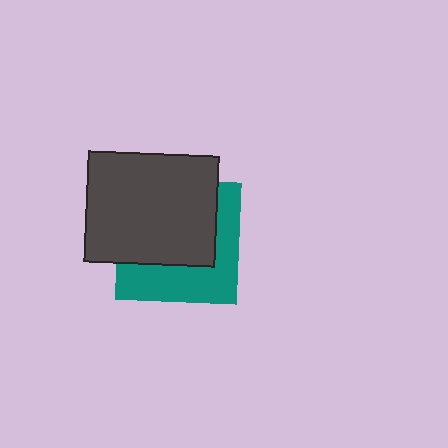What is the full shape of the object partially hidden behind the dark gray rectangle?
The partially hidden object is a teal square.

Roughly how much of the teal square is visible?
A small part of it is visible (roughly 42%).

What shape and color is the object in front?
The object in front is a dark gray rectangle.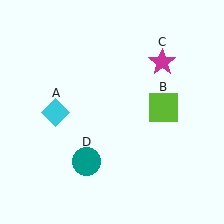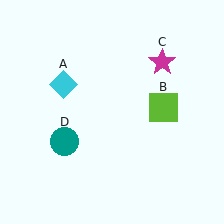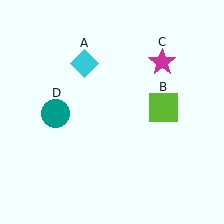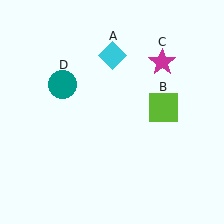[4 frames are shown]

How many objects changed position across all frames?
2 objects changed position: cyan diamond (object A), teal circle (object D).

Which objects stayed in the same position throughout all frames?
Lime square (object B) and magenta star (object C) remained stationary.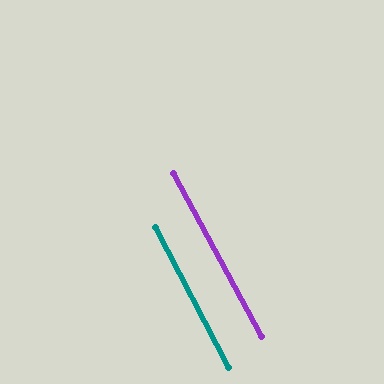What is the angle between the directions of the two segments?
Approximately 1 degree.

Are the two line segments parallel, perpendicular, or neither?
Parallel — their directions differ by only 0.9°.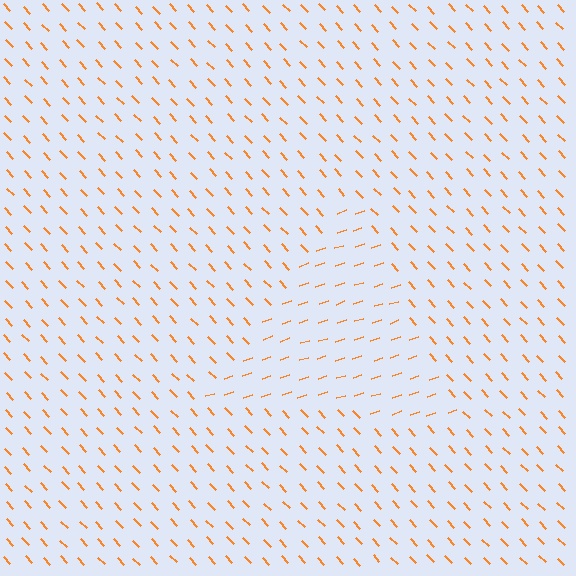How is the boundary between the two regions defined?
The boundary is defined purely by a change in line orientation (approximately 65 degrees difference). All lines are the same color and thickness.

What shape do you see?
I see a triangle.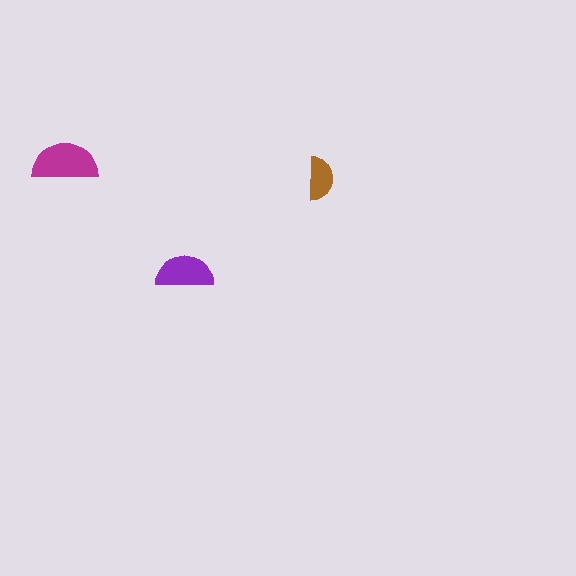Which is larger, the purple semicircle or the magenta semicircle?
The magenta one.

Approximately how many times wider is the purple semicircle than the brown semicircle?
About 1.5 times wider.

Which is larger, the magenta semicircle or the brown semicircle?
The magenta one.